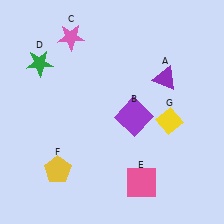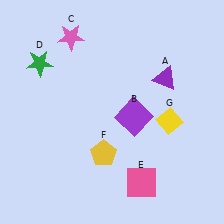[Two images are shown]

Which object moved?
The yellow pentagon (F) moved right.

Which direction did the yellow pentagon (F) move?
The yellow pentagon (F) moved right.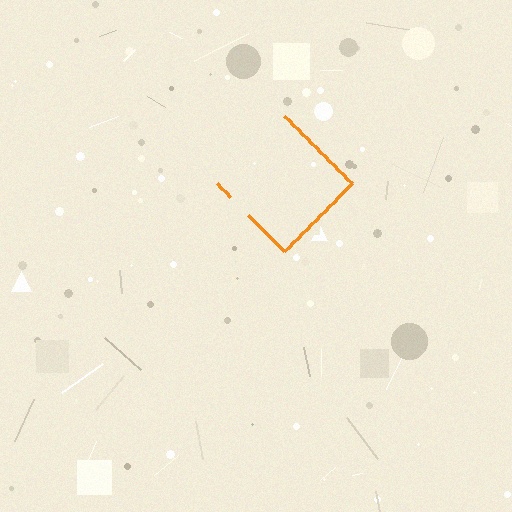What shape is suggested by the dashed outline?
The dashed outline suggests a diamond.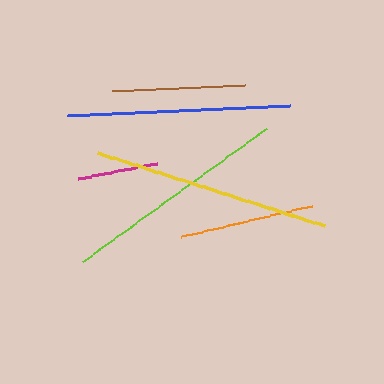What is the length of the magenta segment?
The magenta segment is approximately 80 pixels long.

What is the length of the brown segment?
The brown segment is approximately 132 pixels long.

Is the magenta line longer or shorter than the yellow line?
The yellow line is longer than the magenta line.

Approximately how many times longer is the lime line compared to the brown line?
The lime line is approximately 1.7 times the length of the brown line.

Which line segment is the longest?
The yellow line is the longest at approximately 237 pixels.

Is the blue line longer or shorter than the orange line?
The blue line is longer than the orange line.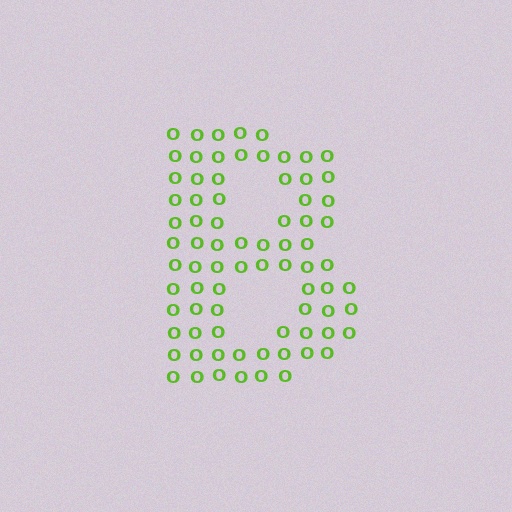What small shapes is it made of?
It is made of small letter O's.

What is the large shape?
The large shape is the letter B.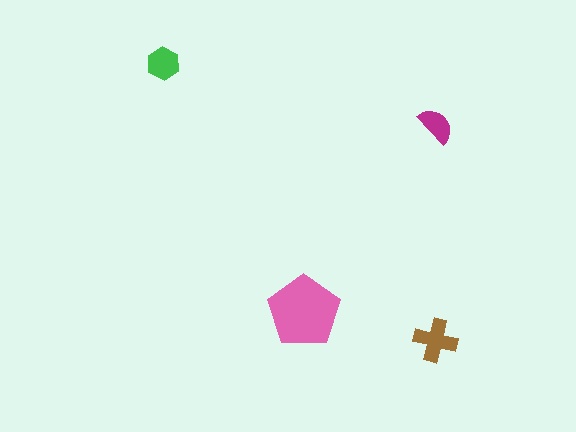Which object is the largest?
The pink pentagon.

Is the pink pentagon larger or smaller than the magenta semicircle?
Larger.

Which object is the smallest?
The magenta semicircle.